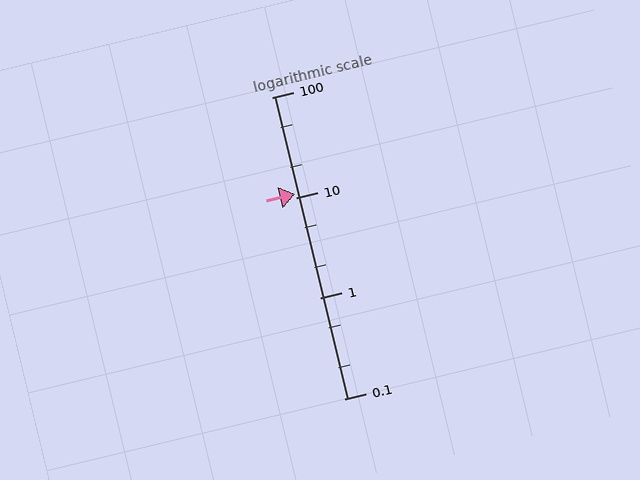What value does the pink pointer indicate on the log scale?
The pointer indicates approximately 11.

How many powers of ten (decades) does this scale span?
The scale spans 3 decades, from 0.1 to 100.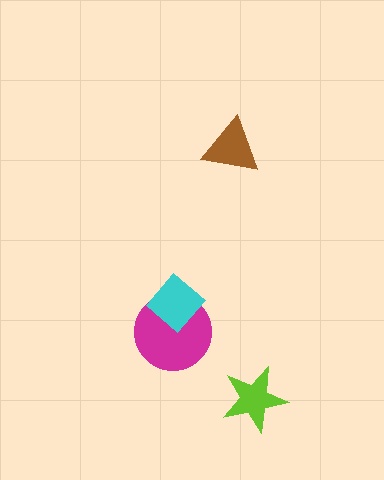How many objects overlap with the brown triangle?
0 objects overlap with the brown triangle.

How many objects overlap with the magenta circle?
1 object overlaps with the magenta circle.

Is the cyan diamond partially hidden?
No, no other shape covers it.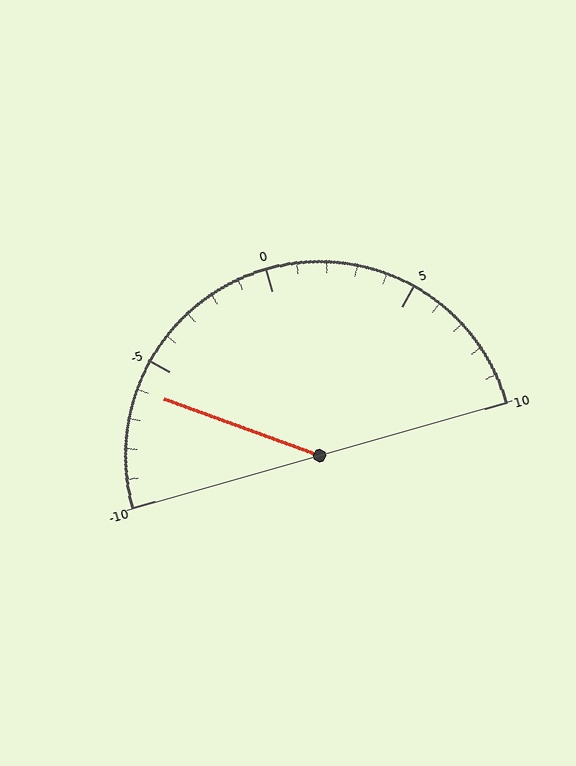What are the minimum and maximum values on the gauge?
The gauge ranges from -10 to 10.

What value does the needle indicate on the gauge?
The needle indicates approximately -6.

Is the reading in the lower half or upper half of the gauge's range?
The reading is in the lower half of the range (-10 to 10).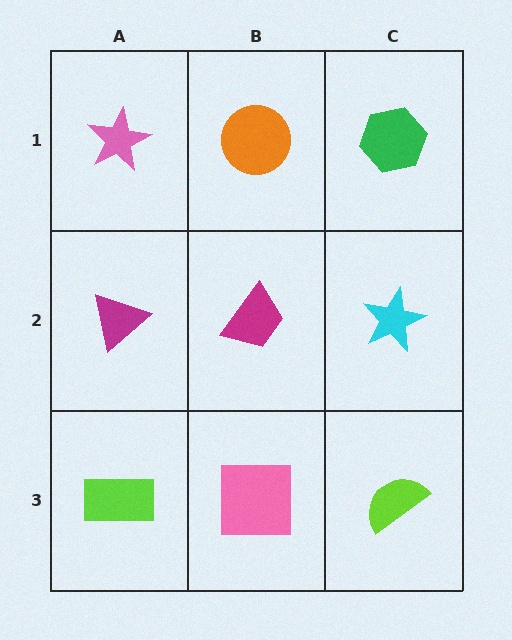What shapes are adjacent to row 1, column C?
A cyan star (row 2, column C), an orange circle (row 1, column B).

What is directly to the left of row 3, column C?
A pink square.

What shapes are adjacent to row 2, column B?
An orange circle (row 1, column B), a pink square (row 3, column B), a magenta triangle (row 2, column A), a cyan star (row 2, column C).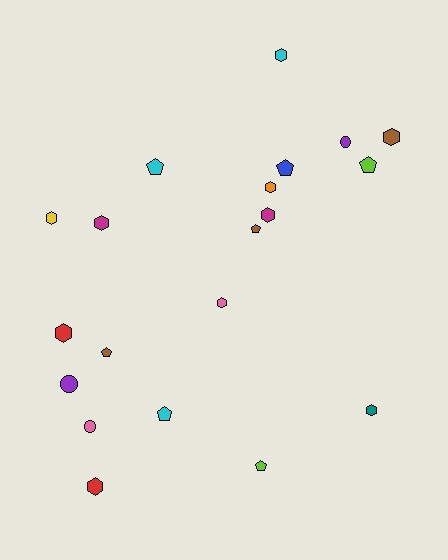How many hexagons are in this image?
There are 10 hexagons.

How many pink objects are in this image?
There are 2 pink objects.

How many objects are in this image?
There are 20 objects.